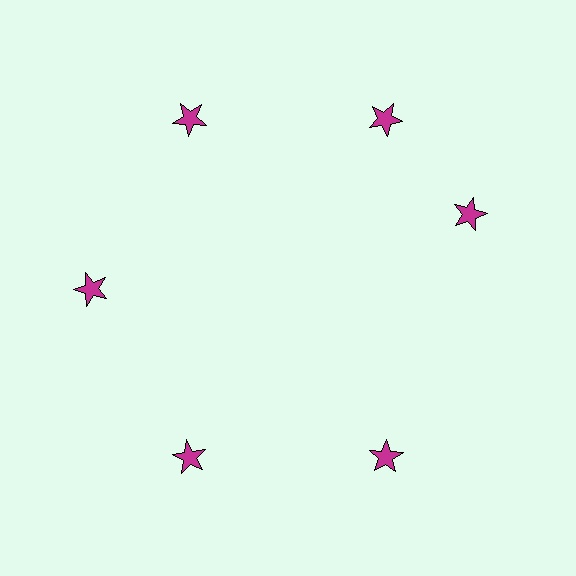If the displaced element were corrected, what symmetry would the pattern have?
It would have 6-fold rotational symmetry — the pattern would map onto itself every 60 degrees.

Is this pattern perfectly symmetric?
No. The 6 magenta stars are arranged in a ring, but one element near the 3 o'clock position is rotated out of alignment along the ring, breaking the 6-fold rotational symmetry.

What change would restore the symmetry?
The symmetry would be restored by rotating it back into even spacing with its neighbors so that all 6 stars sit at equal angles and equal distance from the center.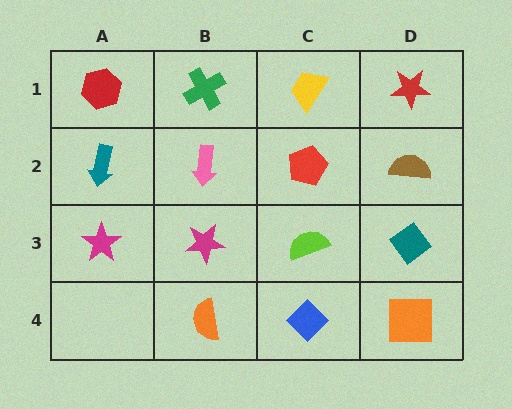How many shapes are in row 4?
3 shapes.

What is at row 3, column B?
A magenta star.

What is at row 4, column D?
An orange square.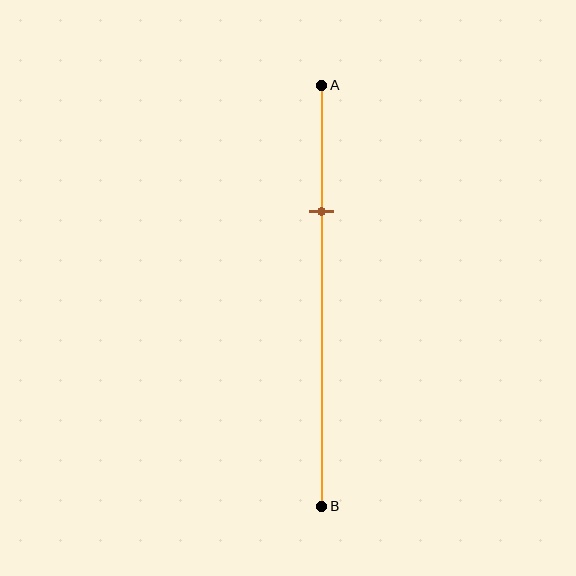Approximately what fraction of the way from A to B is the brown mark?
The brown mark is approximately 30% of the way from A to B.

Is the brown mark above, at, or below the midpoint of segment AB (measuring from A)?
The brown mark is above the midpoint of segment AB.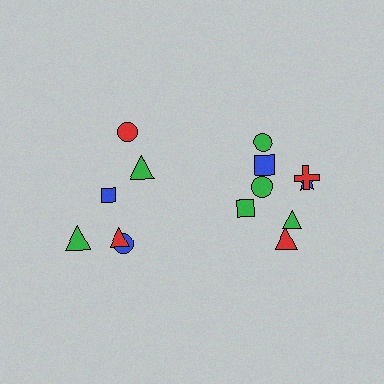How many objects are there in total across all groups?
There are 14 objects.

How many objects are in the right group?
There are 8 objects.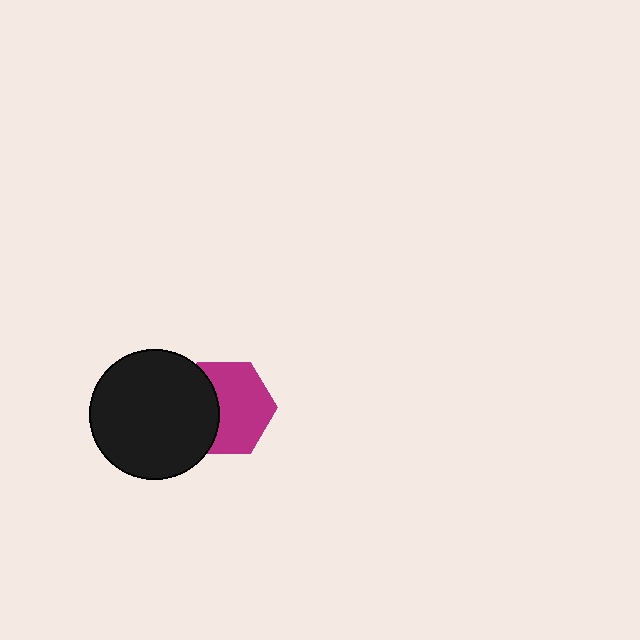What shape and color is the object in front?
The object in front is a black circle.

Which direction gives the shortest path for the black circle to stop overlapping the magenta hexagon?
Moving left gives the shortest separation.